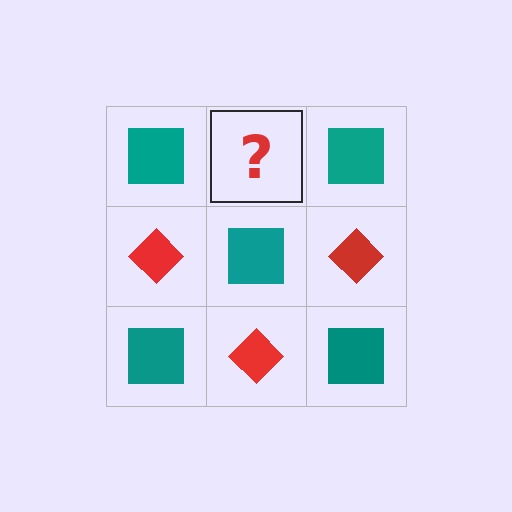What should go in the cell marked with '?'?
The missing cell should contain a red diamond.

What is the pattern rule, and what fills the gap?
The rule is that it alternates teal square and red diamond in a checkerboard pattern. The gap should be filled with a red diamond.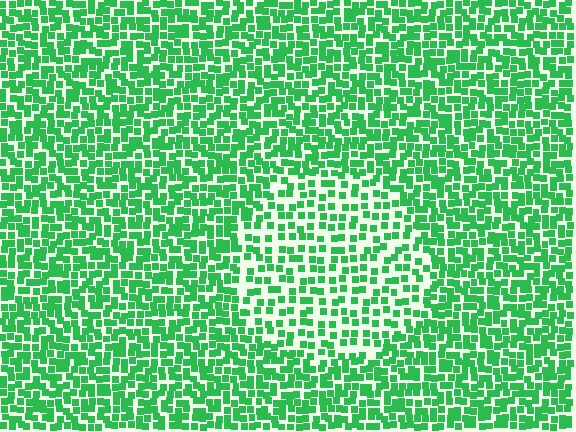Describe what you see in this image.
The image contains small green elements arranged at two different densities. A circle-shaped region is visible where the elements are less densely packed than the surrounding area.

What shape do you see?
I see a circle.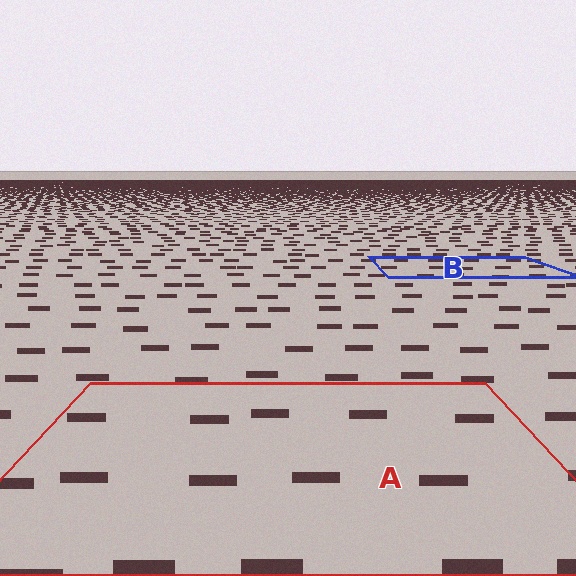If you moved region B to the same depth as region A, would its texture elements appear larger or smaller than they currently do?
They would appear larger. At a closer depth, the same texture elements are projected at a bigger on-screen size.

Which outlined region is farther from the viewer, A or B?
Region B is farther from the viewer — the texture elements inside it appear smaller and more densely packed.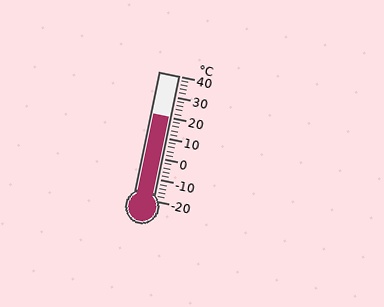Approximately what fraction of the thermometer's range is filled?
The thermometer is filled to approximately 65% of its range.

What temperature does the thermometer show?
The thermometer shows approximately 20°C.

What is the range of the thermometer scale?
The thermometer scale ranges from -20°C to 40°C.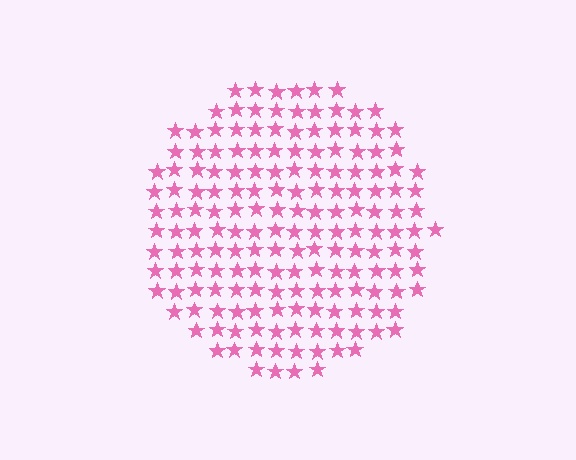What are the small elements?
The small elements are stars.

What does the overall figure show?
The overall figure shows a circle.